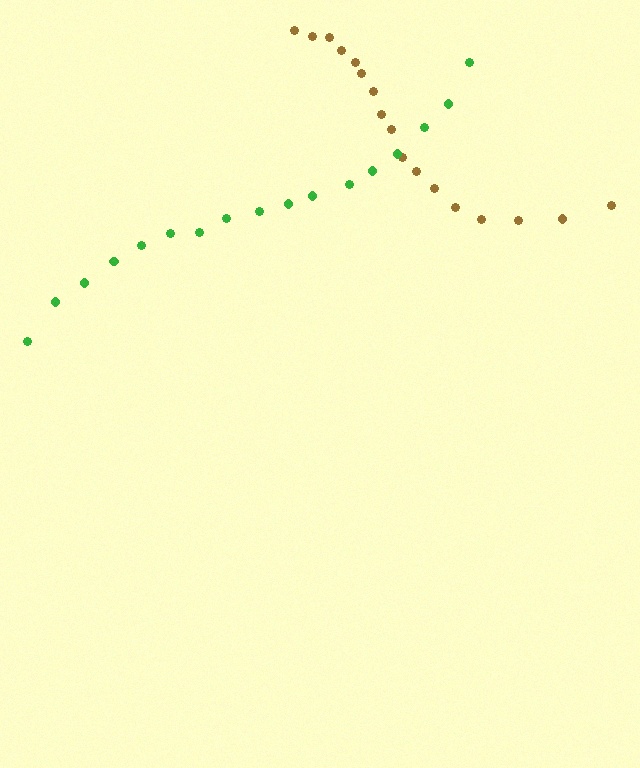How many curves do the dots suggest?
There are 2 distinct paths.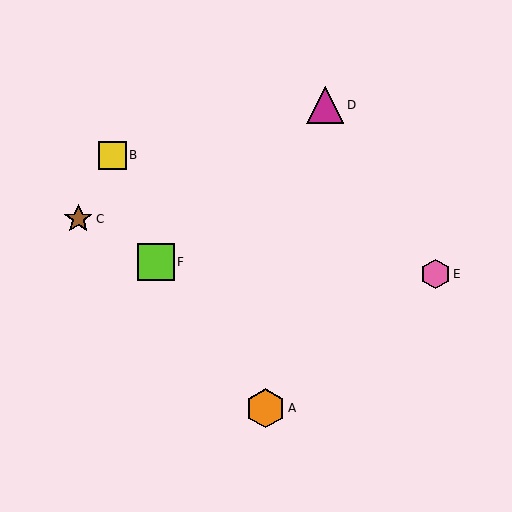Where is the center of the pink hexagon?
The center of the pink hexagon is at (435, 274).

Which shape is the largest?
The orange hexagon (labeled A) is the largest.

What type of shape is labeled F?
Shape F is a lime square.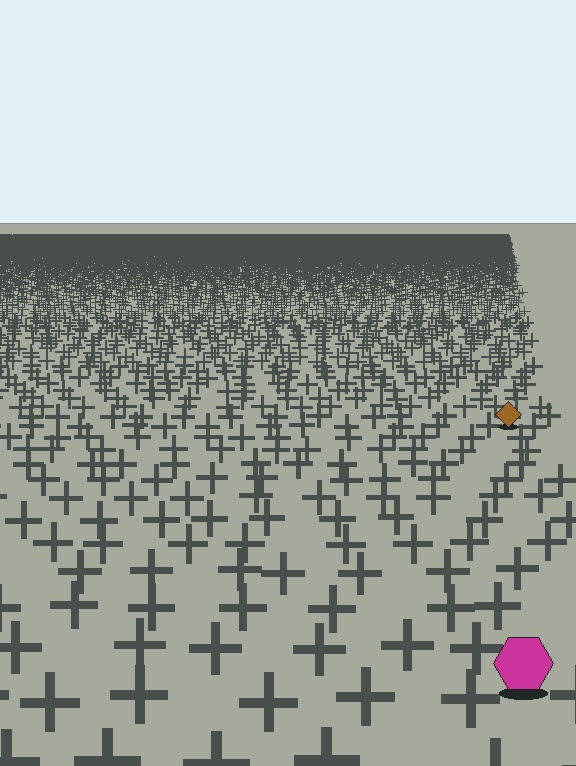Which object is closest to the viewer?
The magenta hexagon is closest. The texture marks near it are larger and more spread out.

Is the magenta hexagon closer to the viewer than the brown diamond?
Yes. The magenta hexagon is closer — you can tell from the texture gradient: the ground texture is coarser near it.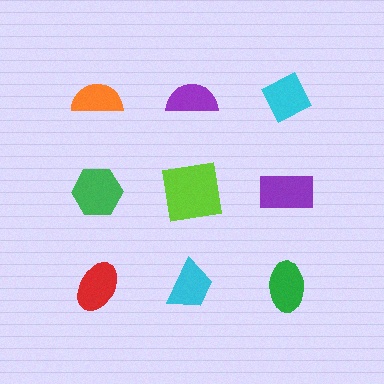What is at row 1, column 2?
A purple semicircle.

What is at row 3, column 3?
A green ellipse.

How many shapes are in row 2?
3 shapes.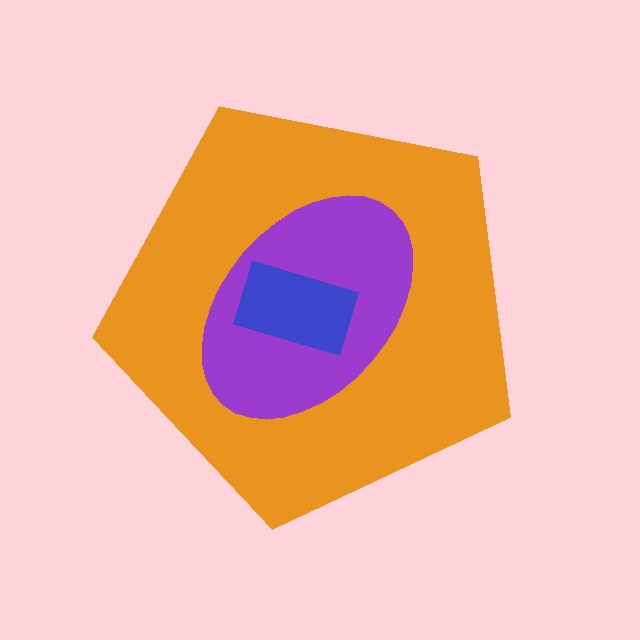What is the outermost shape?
The orange pentagon.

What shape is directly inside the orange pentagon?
The purple ellipse.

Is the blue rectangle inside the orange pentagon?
Yes.